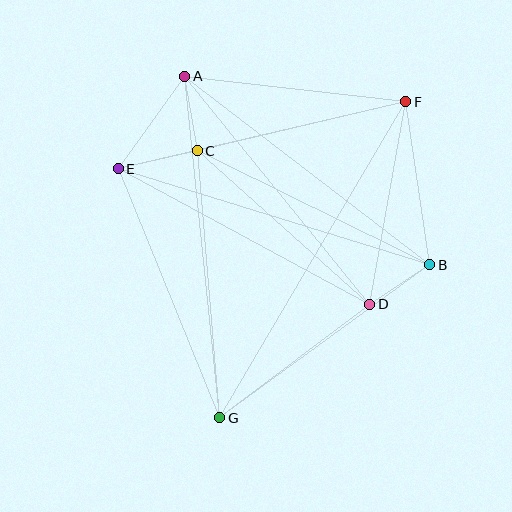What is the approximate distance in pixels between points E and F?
The distance between E and F is approximately 295 pixels.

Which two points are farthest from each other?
Points F and G are farthest from each other.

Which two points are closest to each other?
Points B and D are closest to each other.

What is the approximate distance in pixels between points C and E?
The distance between C and E is approximately 81 pixels.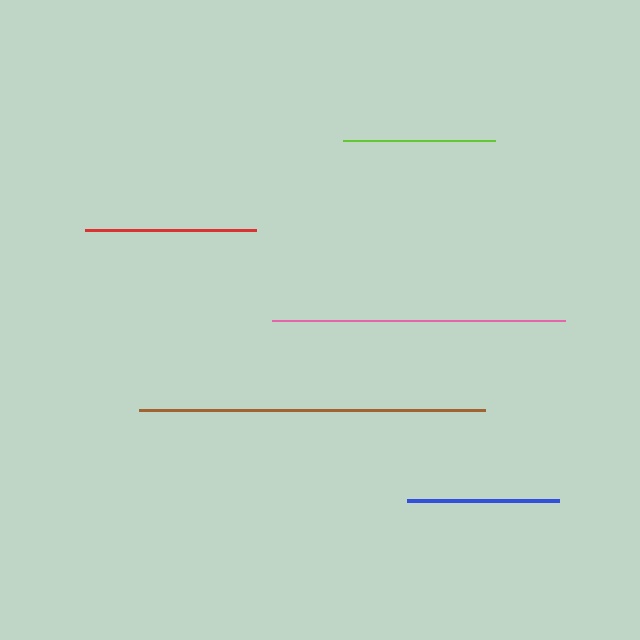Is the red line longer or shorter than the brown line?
The brown line is longer than the red line.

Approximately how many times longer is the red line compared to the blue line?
The red line is approximately 1.1 times the length of the blue line.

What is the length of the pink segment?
The pink segment is approximately 293 pixels long.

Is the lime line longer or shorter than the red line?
The red line is longer than the lime line.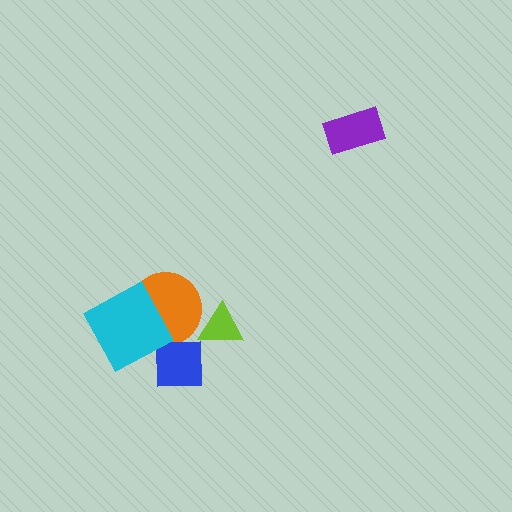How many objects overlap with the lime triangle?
0 objects overlap with the lime triangle.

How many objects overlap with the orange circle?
2 objects overlap with the orange circle.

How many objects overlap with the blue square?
2 objects overlap with the blue square.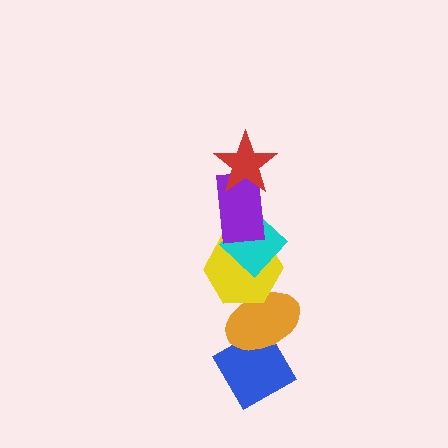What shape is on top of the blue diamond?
The orange ellipse is on top of the blue diamond.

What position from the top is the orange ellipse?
The orange ellipse is 5th from the top.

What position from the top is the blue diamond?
The blue diamond is 6th from the top.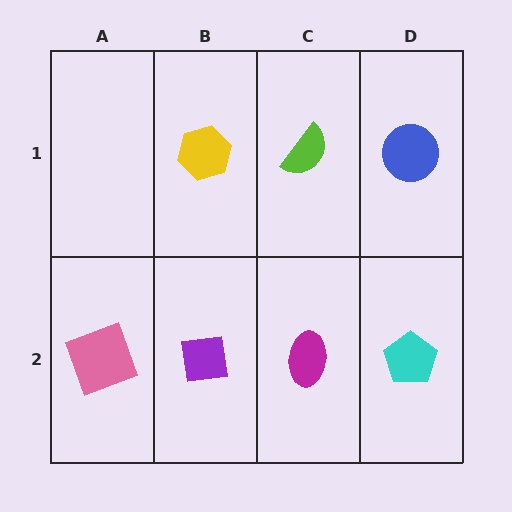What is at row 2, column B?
A purple square.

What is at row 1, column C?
A lime semicircle.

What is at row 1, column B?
A yellow hexagon.